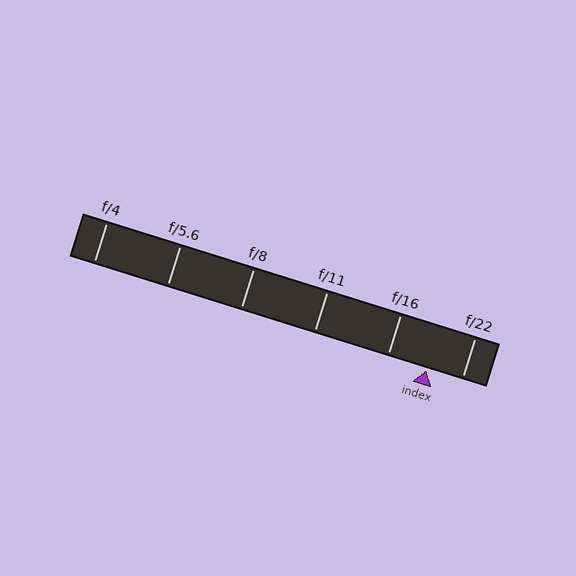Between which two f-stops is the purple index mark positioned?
The index mark is between f/16 and f/22.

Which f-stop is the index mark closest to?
The index mark is closest to f/22.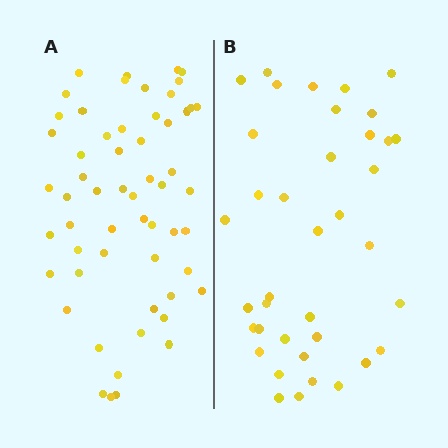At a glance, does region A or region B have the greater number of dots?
Region A (the left region) has more dots.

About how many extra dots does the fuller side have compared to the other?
Region A has approximately 20 more dots than region B.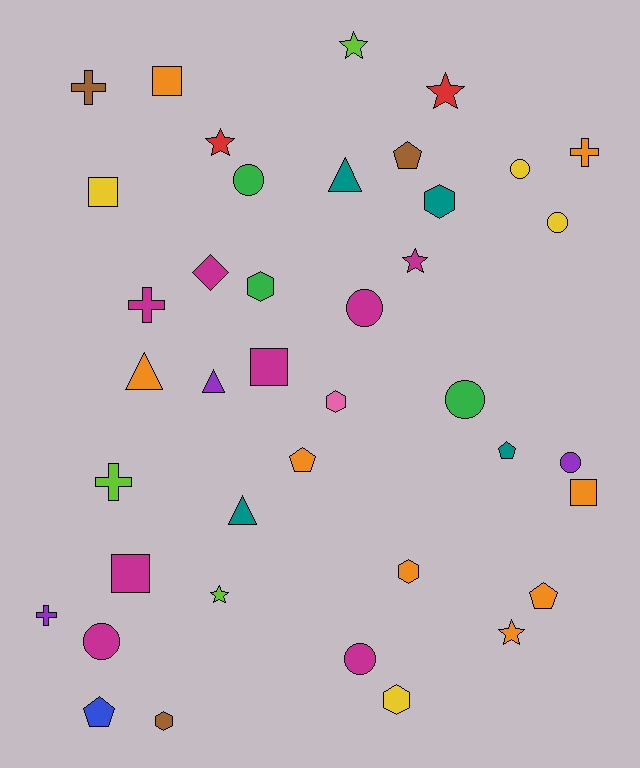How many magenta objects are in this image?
There are 8 magenta objects.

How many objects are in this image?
There are 40 objects.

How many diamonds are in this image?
There is 1 diamond.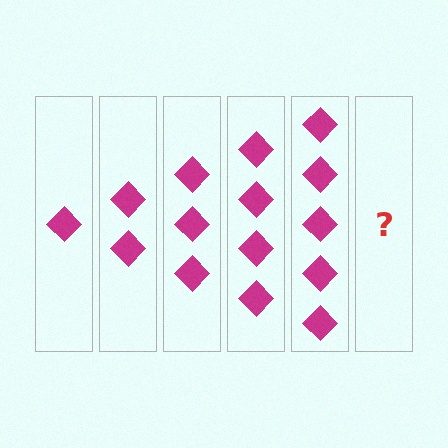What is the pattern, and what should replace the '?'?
The pattern is that each step adds one more diamond. The '?' should be 6 diamonds.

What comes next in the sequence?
The next element should be 6 diamonds.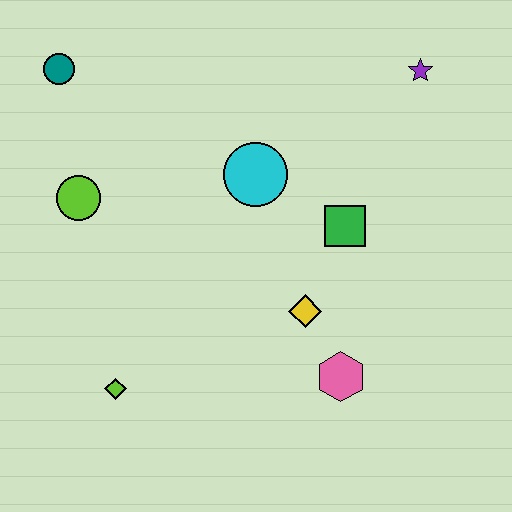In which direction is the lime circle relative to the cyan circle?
The lime circle is to the left of the cyan circle.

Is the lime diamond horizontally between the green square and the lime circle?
Yes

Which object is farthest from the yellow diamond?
The teal circle is farthest from the yellow diamond.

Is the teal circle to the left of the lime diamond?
Yes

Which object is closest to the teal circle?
The lime circle is closest to the teal circle.